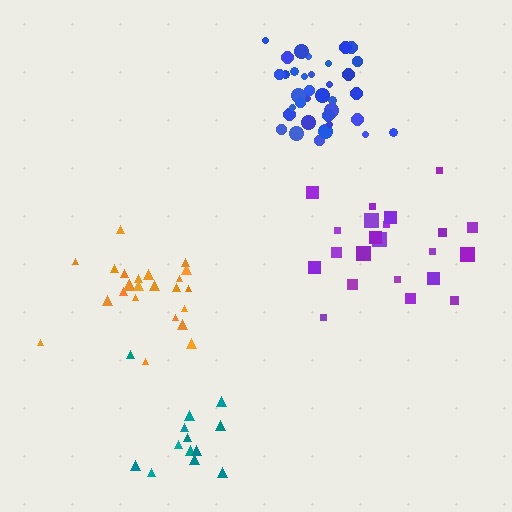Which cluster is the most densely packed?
Blue.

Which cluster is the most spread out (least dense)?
Teal.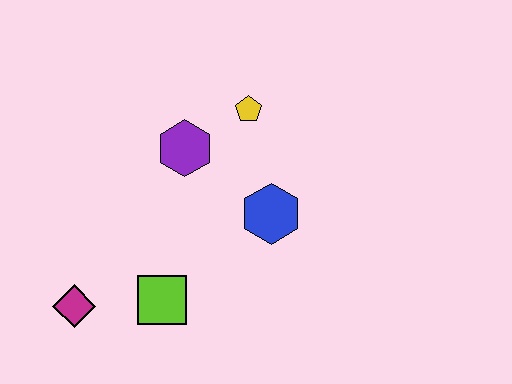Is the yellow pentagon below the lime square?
No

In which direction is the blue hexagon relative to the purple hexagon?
The blue hexagon is to the right of the purple hexagon.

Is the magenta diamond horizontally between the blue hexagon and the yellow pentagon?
No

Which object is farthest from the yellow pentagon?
The magenta diamond is farthest from the yellow pentagon.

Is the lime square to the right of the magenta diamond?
Yes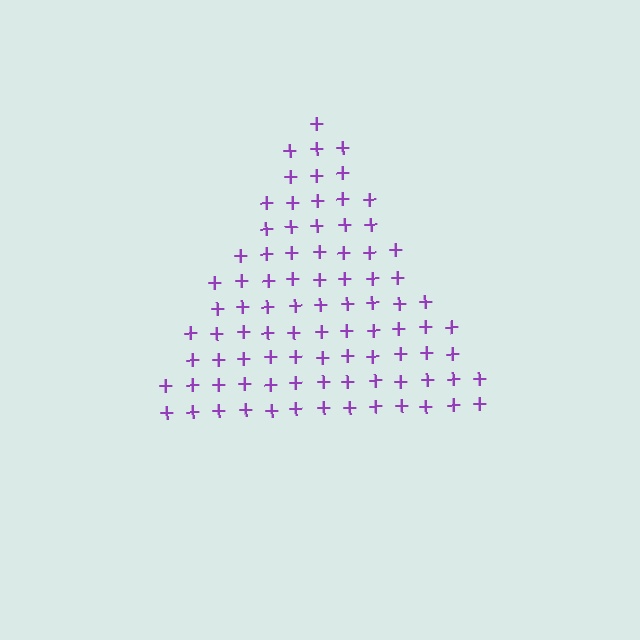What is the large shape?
The large shape is a triangle.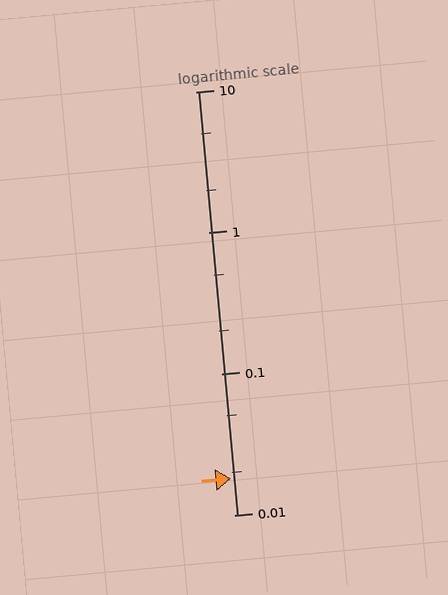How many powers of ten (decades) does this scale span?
The scale spans 3 decades, from 0.01 to 10.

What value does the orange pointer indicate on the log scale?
The pointer indicates approximately 0.018.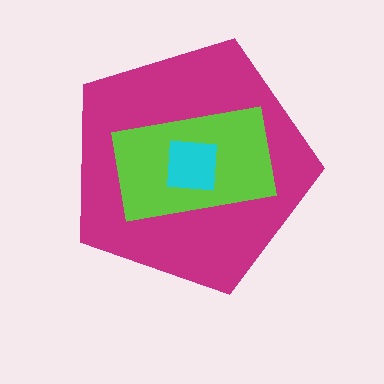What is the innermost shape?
The cyan square.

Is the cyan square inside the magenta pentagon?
Yes.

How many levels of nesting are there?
3.